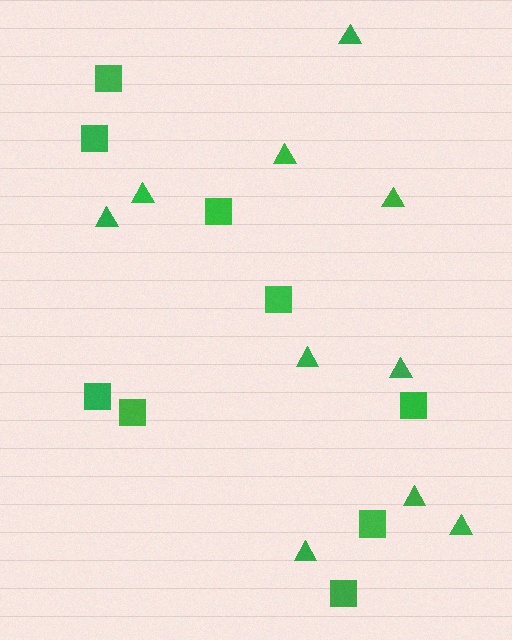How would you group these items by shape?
There are 2 groups: one group of squares (9) and one group of triangles (10).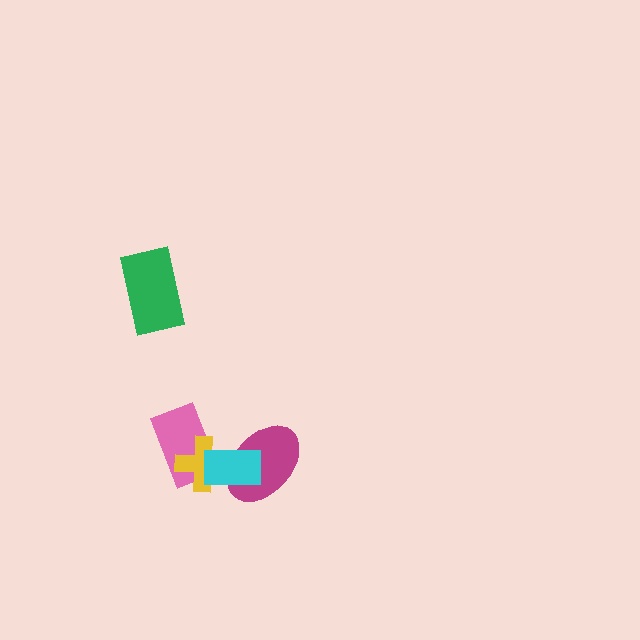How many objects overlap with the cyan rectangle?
3 objects overlap with the cyan rectangle.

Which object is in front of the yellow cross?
The cyan rectangle is in front of the yellow cross.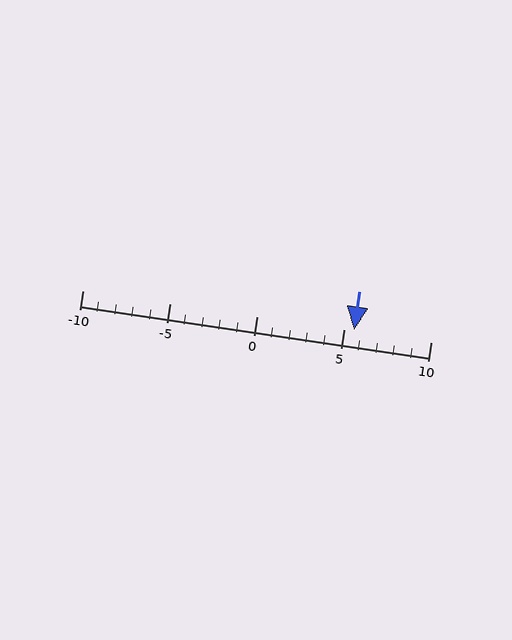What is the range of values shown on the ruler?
The ruler shows values from -10 to 10.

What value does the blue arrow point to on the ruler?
The blue arrow points to approximately 6.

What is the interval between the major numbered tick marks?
The major tick marks are spaced 5 units apart.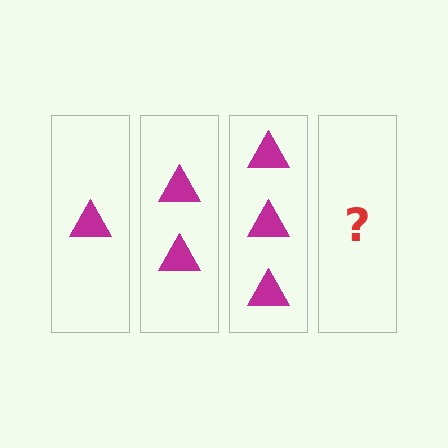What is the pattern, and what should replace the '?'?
The pattern is that each step adds one more triangle. The '?' should be 4 triangles.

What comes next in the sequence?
The next element should be 4 triangles.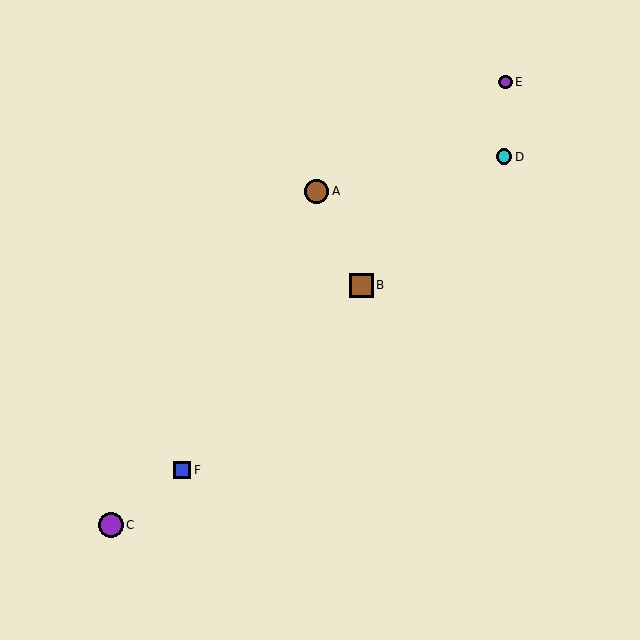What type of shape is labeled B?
Shape B is a brown square.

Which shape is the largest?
The purple circle (labeled C) is the largest.